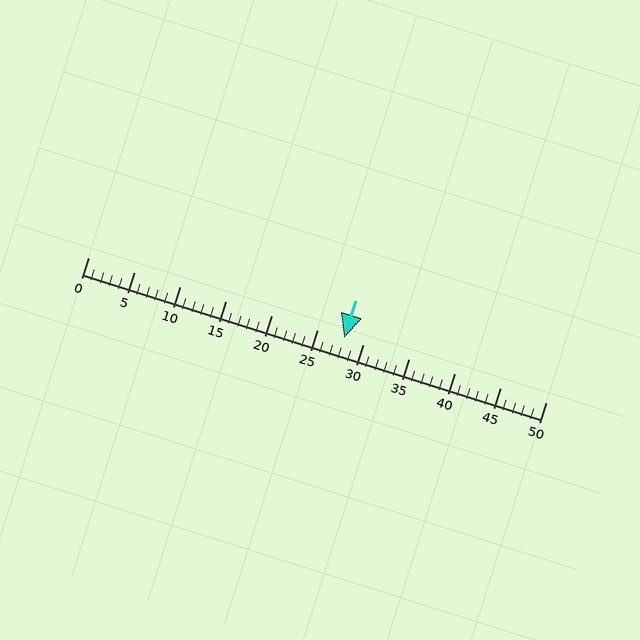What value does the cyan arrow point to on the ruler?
The cyan arrow points to approximately 28.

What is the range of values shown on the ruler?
The ruler shows values from 0 to 50.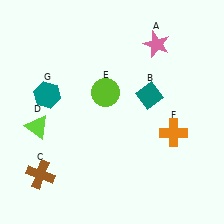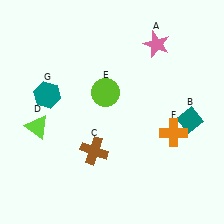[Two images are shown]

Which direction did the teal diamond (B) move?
The teal diamond (B) moved right.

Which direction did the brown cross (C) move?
The brown cross (C) moved right.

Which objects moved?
The objects that moved are: the teal diamond (B), the brown cross (C).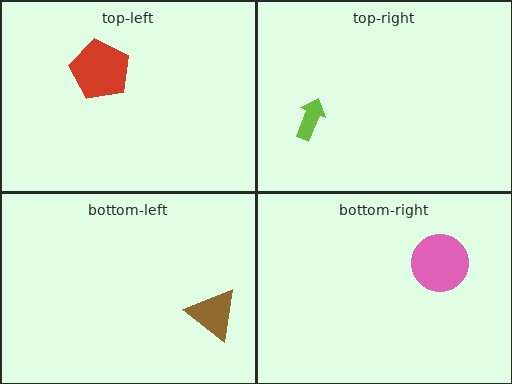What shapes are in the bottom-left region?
The brown triangle.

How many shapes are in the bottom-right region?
1.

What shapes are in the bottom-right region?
The pink circle.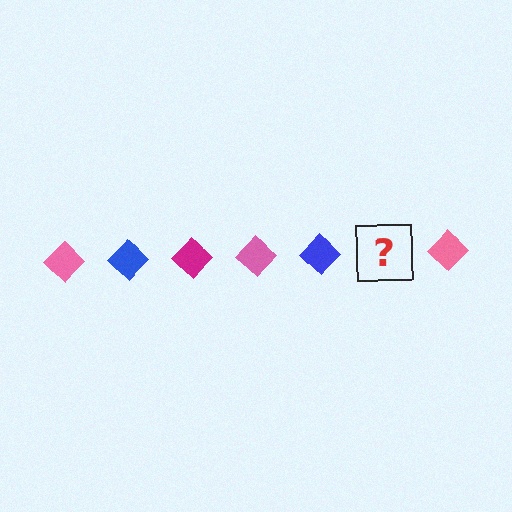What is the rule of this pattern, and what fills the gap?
The rule is that the pattern cycles through pink, blue, magenta diamonds. The gap should be filled with a magenta diamond.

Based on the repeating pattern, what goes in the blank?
The blank should be a magenta diamond.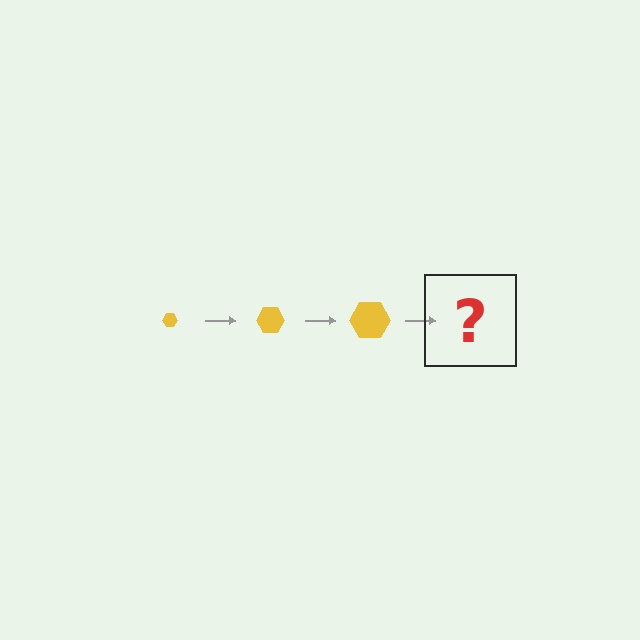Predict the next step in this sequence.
The next step is a yellow hexagon, larger than the previous one.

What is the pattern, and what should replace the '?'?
The pattern is that the hexagon gets progressively larger each step. The '?' should be a yellow hexagon, larger than the previous one.